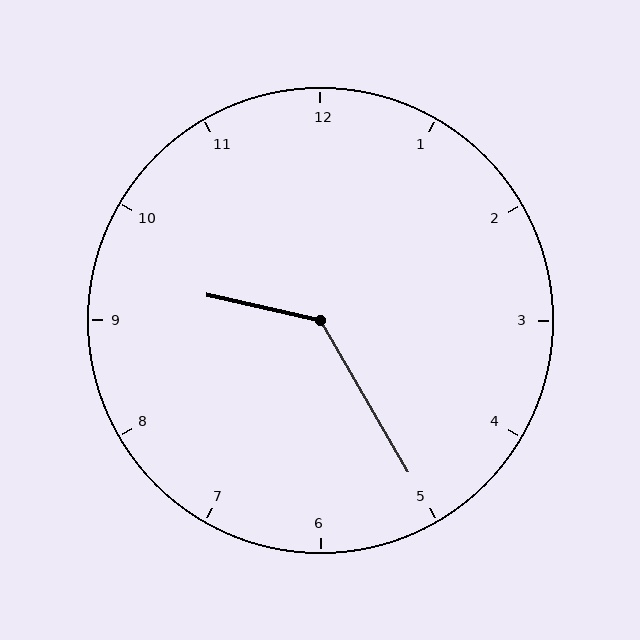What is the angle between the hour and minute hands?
Approximately 132 degrees.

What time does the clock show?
9:25.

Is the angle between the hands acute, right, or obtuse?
It is obtuse.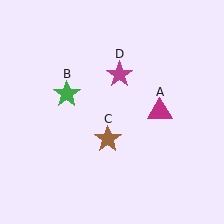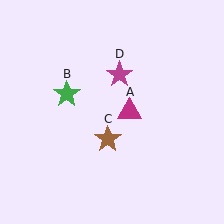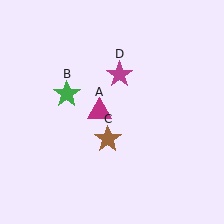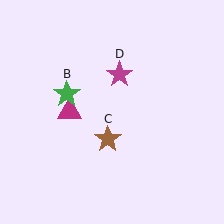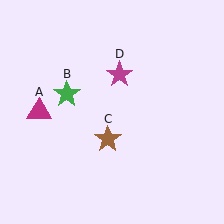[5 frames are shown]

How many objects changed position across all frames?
1 object changed position: magenta triangle (object A).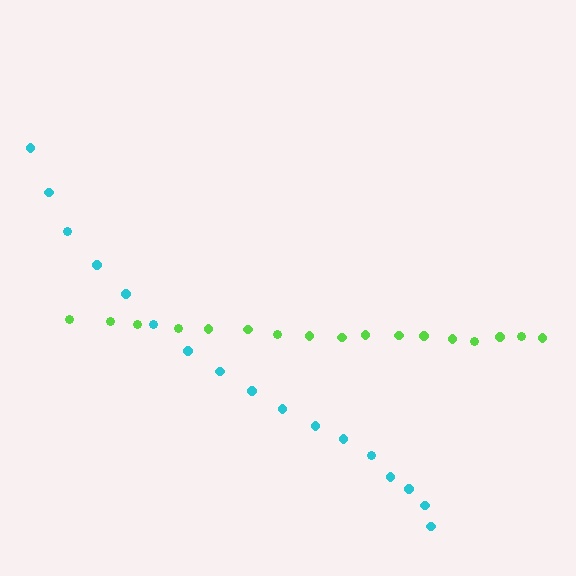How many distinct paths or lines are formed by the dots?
There are 2 distinct paths.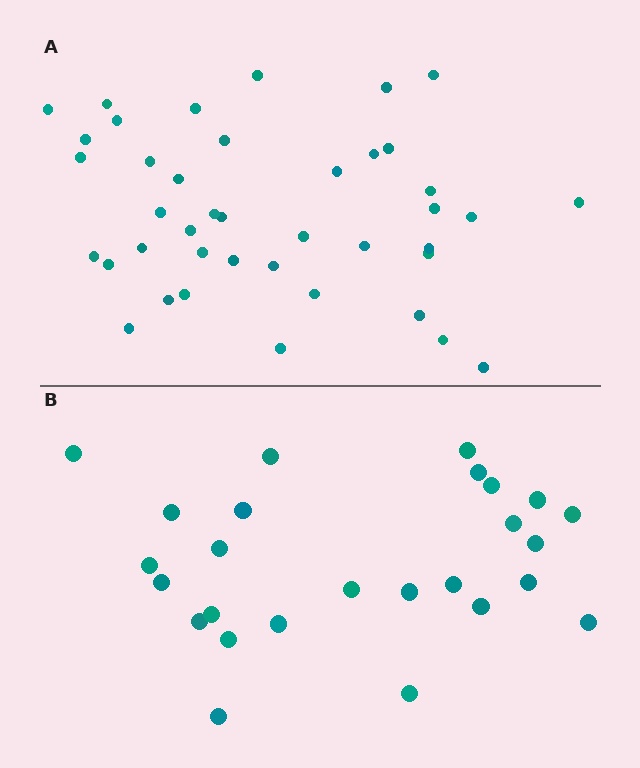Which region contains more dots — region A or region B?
Region A (the top region) has more dots.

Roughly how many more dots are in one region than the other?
Region A has approximately 15 more dots than region B.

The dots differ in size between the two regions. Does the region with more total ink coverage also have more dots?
No. Region B has more total ink coverage because its dots are larger, but region A actually contains more individual dots. Total area can be misleading — the number of items is what matters here.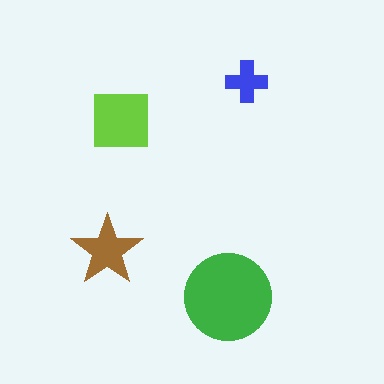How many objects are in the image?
There are 4 objects in the image.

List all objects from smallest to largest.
The blue cross, the brown star, the lime square, the green circle.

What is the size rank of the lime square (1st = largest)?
2nd.